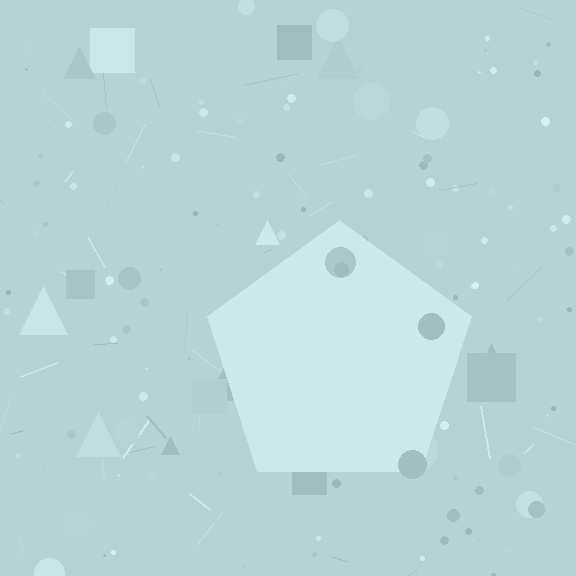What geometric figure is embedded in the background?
A pentagon is embedded in the background.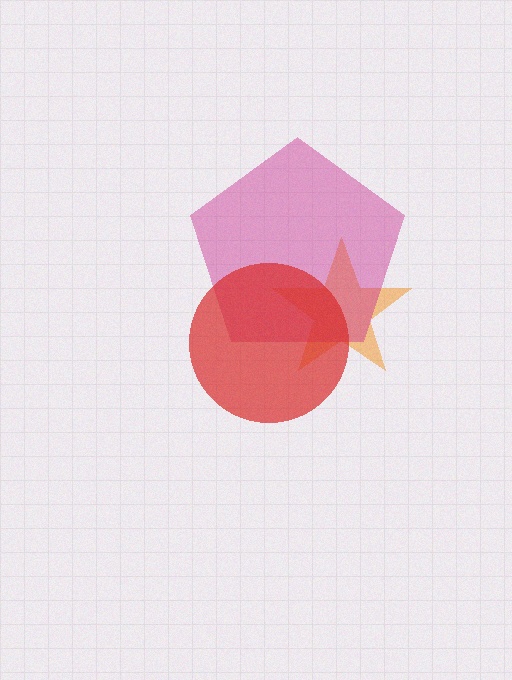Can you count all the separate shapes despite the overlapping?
Yes, there are 3 separate shapes.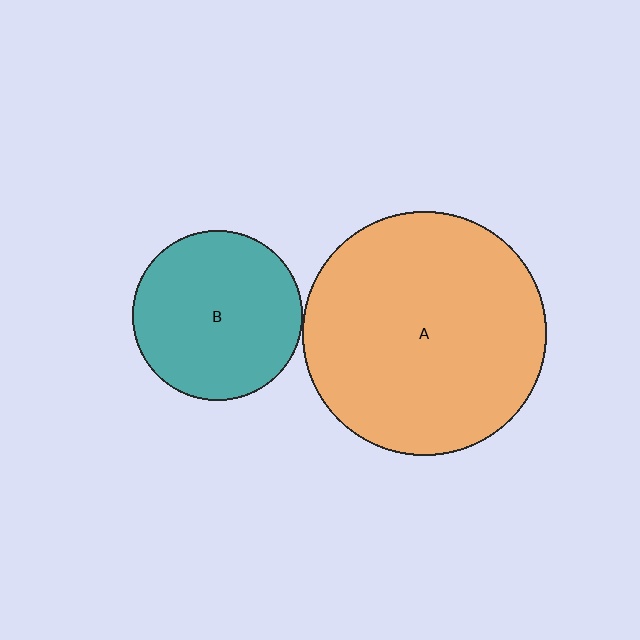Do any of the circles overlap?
No, none of the circles overlap.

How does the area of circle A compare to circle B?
Approximately 2.1 times.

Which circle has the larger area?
Circle A (orange).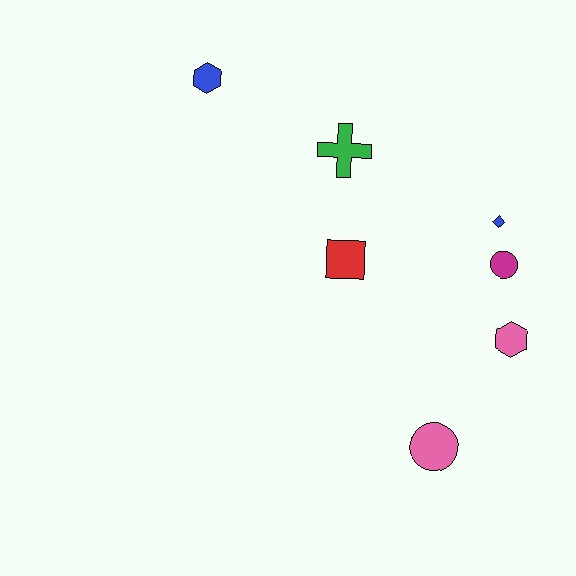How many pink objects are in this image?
There are 2 pink objects.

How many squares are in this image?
There is 1 square.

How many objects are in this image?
There are 7 objects.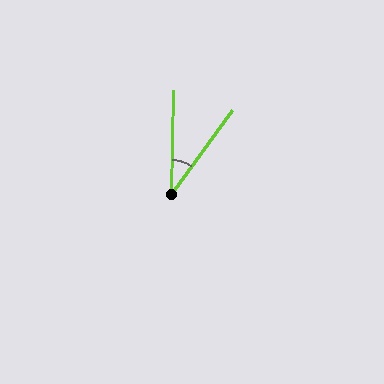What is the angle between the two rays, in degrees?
Approximately 35 degrees.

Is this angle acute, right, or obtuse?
It is acute.